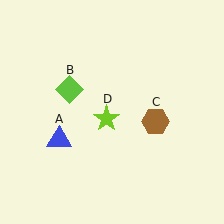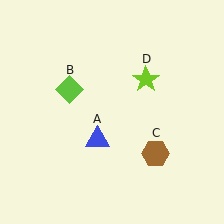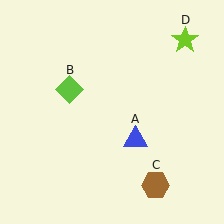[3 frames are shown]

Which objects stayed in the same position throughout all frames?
Lime diamond (object B) remained stationary.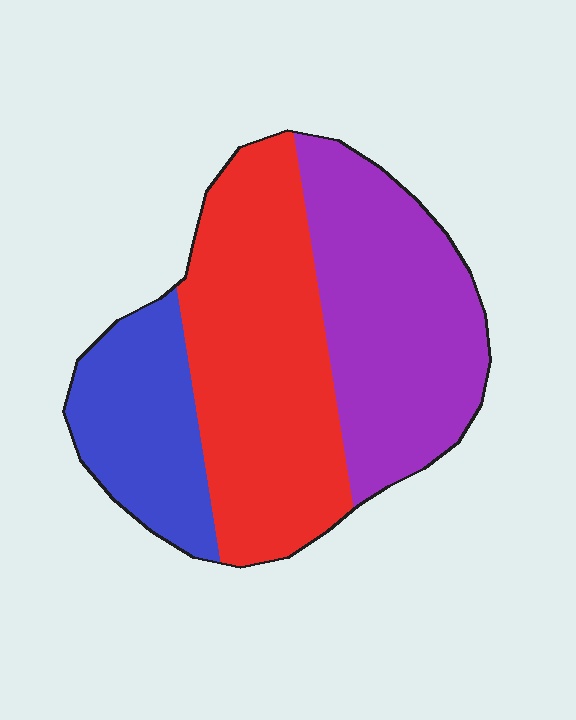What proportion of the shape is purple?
Purple takes up between a third and a half of the shape.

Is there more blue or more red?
Red.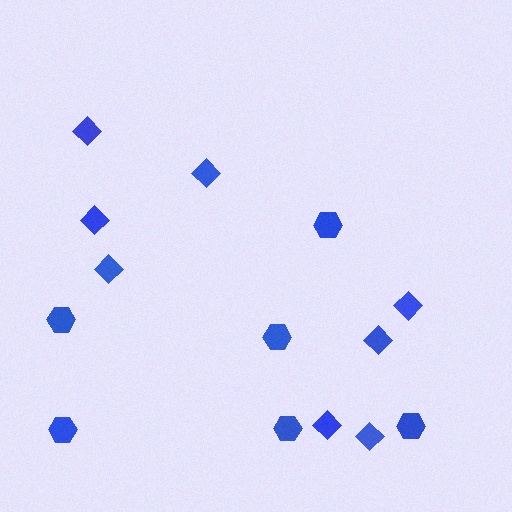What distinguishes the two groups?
There are 2 groups: one group of hexagons (6) and one group of diamonds (8).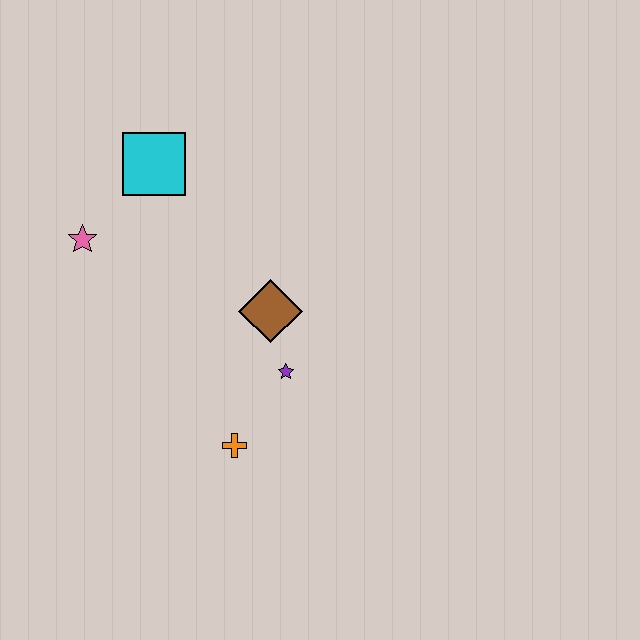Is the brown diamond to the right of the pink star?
Yes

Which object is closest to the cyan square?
The pink star is closest to the cyan square.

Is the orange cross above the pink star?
No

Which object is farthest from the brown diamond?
The pink star is farthest from the brown diamond.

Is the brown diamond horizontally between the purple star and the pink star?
Yes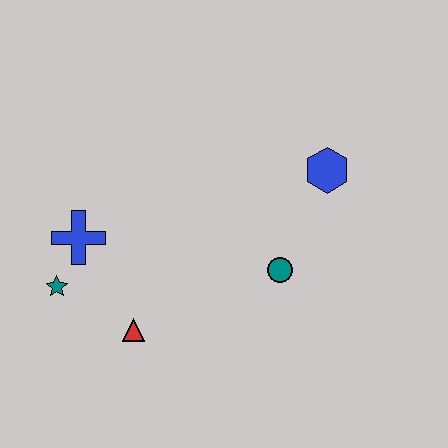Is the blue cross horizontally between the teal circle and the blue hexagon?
No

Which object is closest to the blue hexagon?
The teal circle is closest to the blue hexagon.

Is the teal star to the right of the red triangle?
No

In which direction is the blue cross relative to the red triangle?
The blue cross is above the red triangle.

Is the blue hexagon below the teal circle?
No